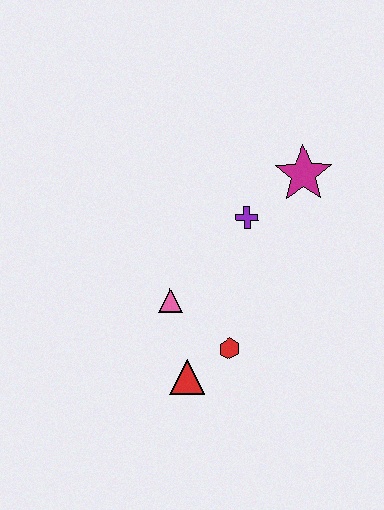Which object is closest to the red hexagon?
The red triangle is closest to the red hexagon.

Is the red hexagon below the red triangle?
No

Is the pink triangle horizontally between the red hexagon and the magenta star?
No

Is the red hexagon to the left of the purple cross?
Yes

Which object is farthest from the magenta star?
The red triangle is farthest from the magenta star.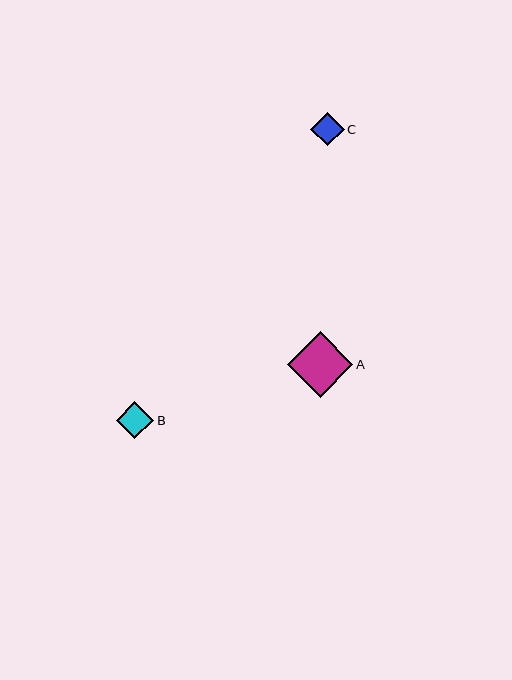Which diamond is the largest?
Diamond A is the largest with a size of approximately 66 pixels.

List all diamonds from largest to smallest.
From largest to smallest: A, B, C.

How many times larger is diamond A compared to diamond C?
Diamond A is approximately 1.9 times the size of diamond C.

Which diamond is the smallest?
Diamond C is the smallest with a size of approximately 34 pixels.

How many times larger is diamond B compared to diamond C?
Diamond B is approximately 1.1 times the size of diamond C.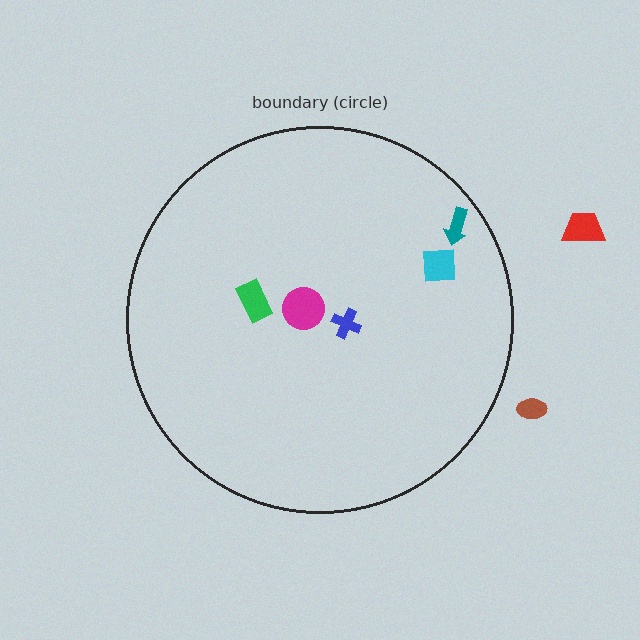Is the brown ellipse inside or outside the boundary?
Outside.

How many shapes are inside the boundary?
5 inside, 2 outside.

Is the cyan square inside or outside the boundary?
Inside.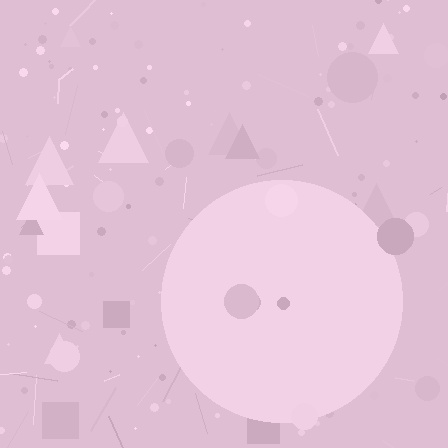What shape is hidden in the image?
A circle is hidden in the image.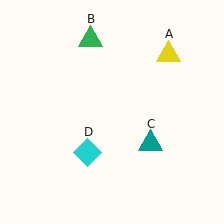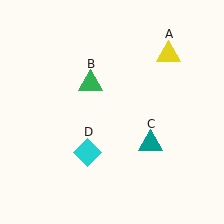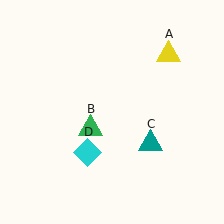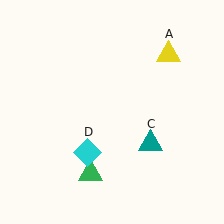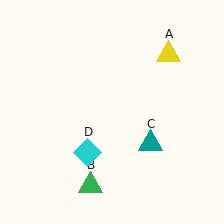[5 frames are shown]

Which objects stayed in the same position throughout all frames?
Yellow triangle (object A) and teal triangle (object C) and cyan diamond (object D) remained stationary.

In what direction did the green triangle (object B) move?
The green triangle (object B) moved down.